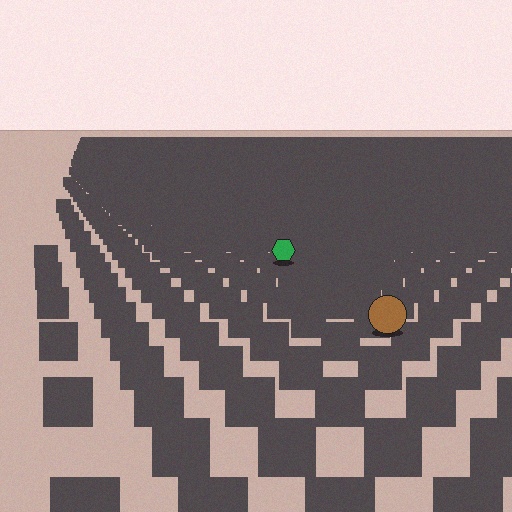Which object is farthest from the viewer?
The green hexagon is farthest from the viewer. It appears smaller and the ground texture around it is denser.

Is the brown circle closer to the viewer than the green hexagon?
Yes. The brown circle is closer — you can tell from the texture gradient: the ground texture is coarser near it.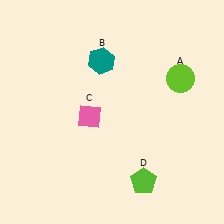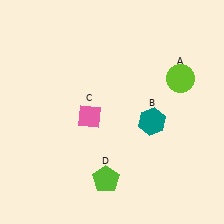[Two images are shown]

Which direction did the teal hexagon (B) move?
The teal hexagon (B) moved down.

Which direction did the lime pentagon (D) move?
The lime pentagon (D) moved left.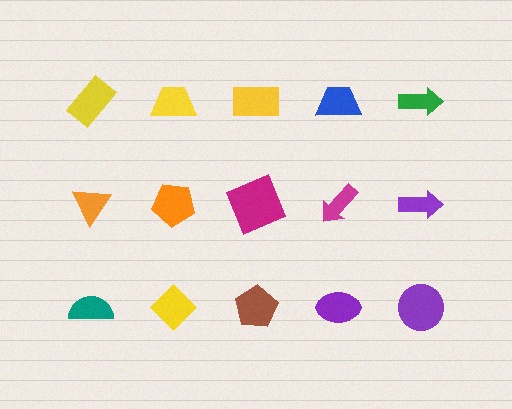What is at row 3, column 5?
A purple circle.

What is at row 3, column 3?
A brown pentagon.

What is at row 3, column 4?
A purple ellipse.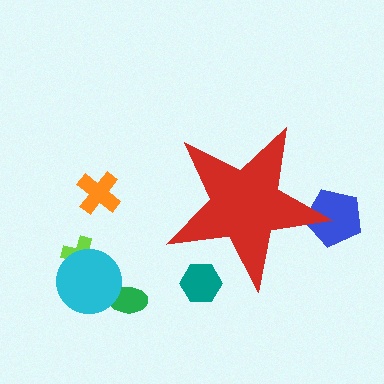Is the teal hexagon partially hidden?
Yes, the teal hexagon is partially hidden behind the red star.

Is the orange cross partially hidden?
No, the orange cross is fully visible.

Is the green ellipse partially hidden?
No, the green ellipse is fully visible.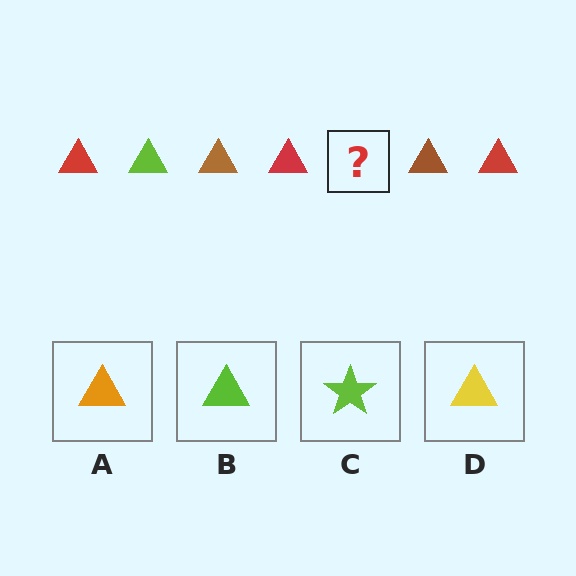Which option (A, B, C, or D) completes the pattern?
B.